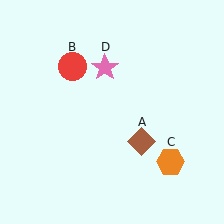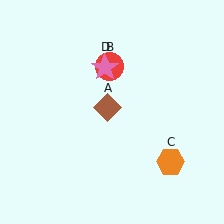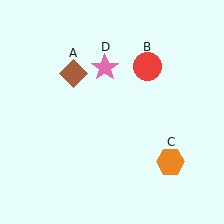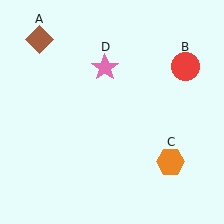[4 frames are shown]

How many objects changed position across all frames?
2 objects changed position: brown diamond (object A), red circle (object B).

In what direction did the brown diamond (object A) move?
The brown diamond (object A) moved up and to the left.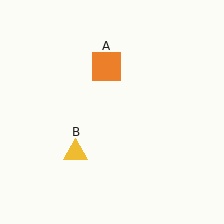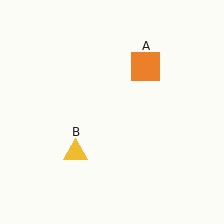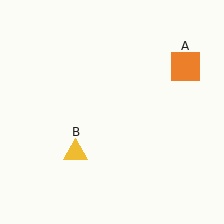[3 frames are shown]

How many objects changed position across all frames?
1 object changed position: orange square (object A).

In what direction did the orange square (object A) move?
The orange square (object A) moved right.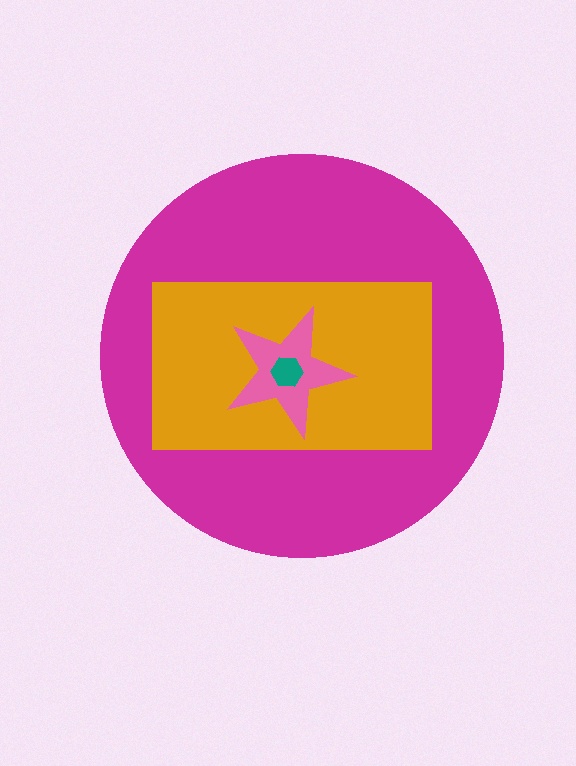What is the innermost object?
The teal hexagon.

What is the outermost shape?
The magenta circle.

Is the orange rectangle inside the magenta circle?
Yes.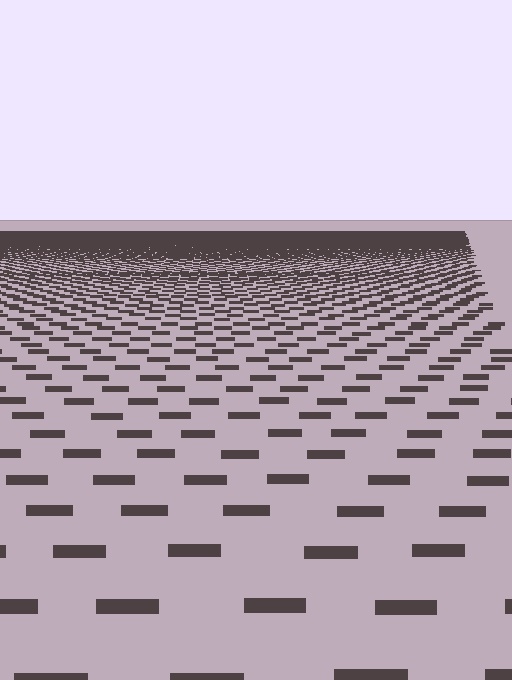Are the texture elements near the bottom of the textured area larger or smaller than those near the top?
Larger. Near the bottom, elements are closer to the viewer and appear at a bigger on-screen size.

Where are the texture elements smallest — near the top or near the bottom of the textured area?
Near the top.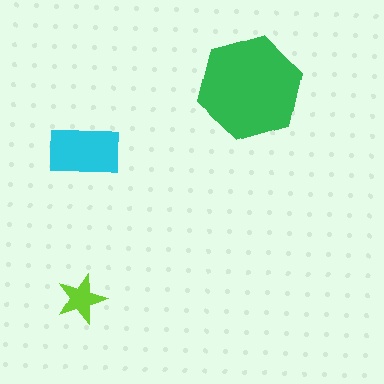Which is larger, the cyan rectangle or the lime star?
The cyan rectangle.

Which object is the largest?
The green hexagon.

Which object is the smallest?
The lime star.